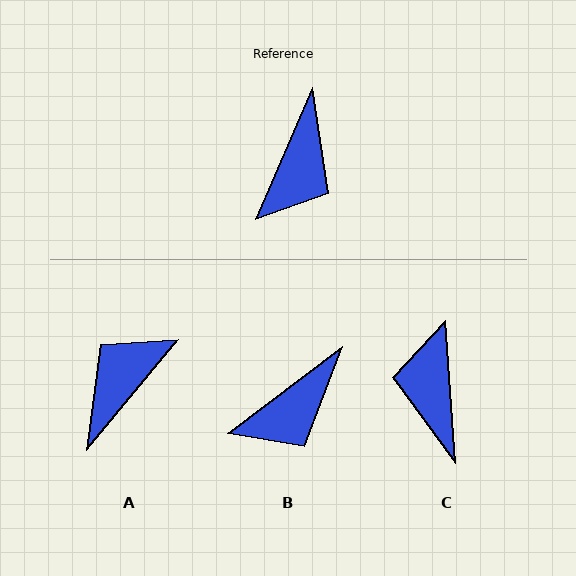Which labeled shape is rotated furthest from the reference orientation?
A, about 164 degrees away.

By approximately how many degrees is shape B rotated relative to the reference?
Approximately 29 degrees clockwise.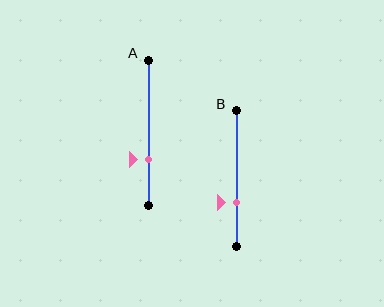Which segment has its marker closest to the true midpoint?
Segment B has its marker closest to the true midpoint.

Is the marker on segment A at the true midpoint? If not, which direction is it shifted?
No, the marker on segment A is shifted downward by about 19% of the segment length.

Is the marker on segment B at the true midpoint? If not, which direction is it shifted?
No, the marker on segment B is shifted downward by about 18% of the segment length.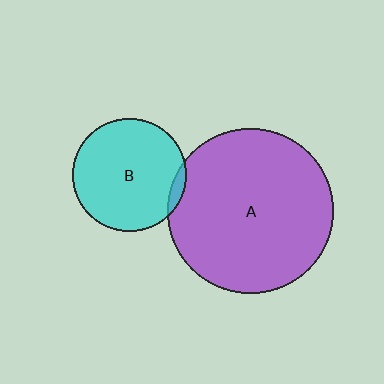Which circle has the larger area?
Circle A (purple).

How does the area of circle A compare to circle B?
Approximately 2.1 times.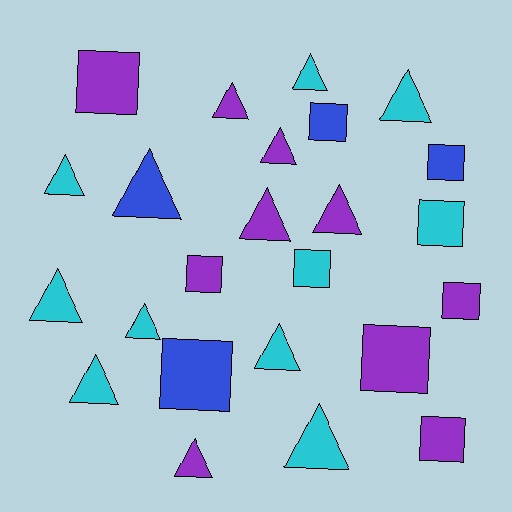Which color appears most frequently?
Purple, with 10 objects.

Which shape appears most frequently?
Triangle, with 14 objects.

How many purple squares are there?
There are 5 purple squares.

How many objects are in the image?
There are 24 objects.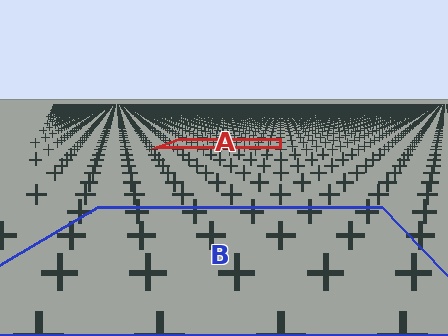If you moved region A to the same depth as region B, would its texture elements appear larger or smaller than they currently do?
They would appear larger. At a closer depth, the same texture elements are projected at a bigger on-screen size.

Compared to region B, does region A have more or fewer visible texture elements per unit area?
Region A has more texture elements per unit area — they are packed more densely because it is farther away.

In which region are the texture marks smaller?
The texture marks are smaller in region A, because it is farther away.